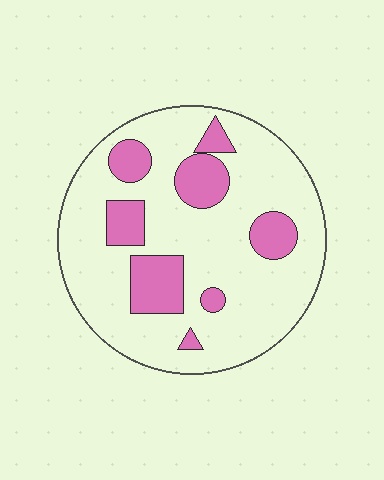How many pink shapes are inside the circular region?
8.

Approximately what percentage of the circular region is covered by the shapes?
Approximately 20%.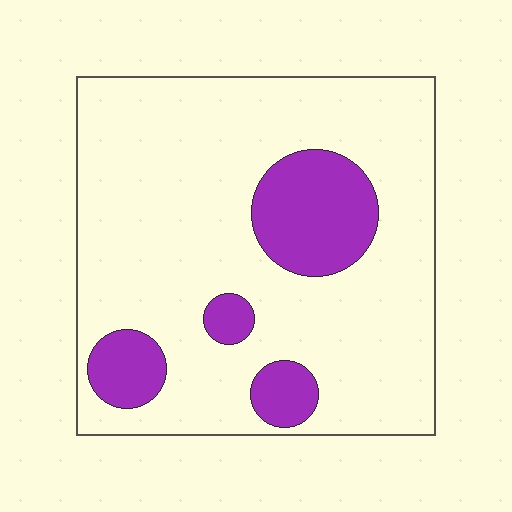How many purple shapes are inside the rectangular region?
4.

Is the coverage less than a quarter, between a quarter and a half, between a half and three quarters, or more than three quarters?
Less than a quarter.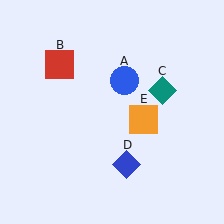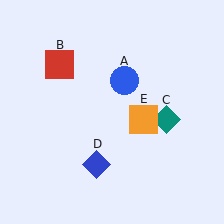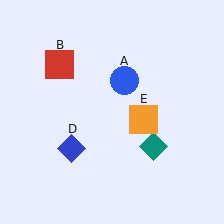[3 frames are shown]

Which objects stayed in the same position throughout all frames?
Blue circle (object A) and red square (object B) and orange square (object E) remained stationary.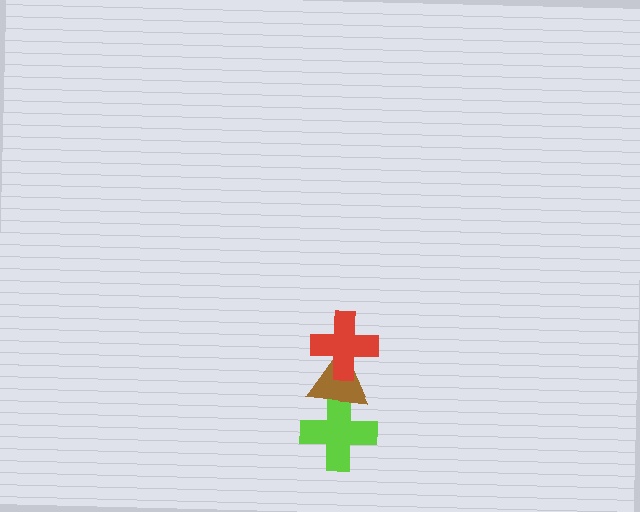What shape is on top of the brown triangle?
The red cross is on top of the brown triangle.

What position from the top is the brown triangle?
The brown triangle is 2nd from the top.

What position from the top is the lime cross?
The lime cross is 3rd from the top.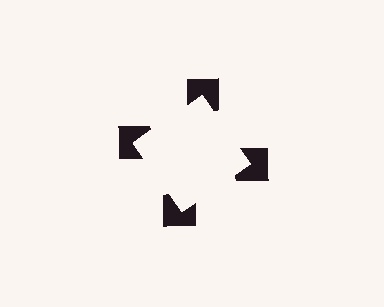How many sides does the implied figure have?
4 sides.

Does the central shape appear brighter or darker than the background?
It typically appears slightly brighter than the background, even though no actual brightness change is drawn.